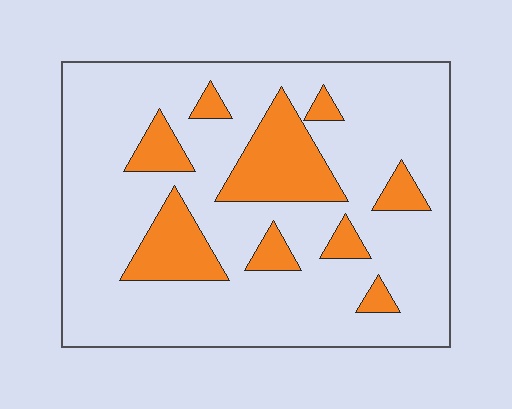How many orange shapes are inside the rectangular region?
9.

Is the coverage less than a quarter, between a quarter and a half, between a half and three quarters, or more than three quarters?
Less than a quarter.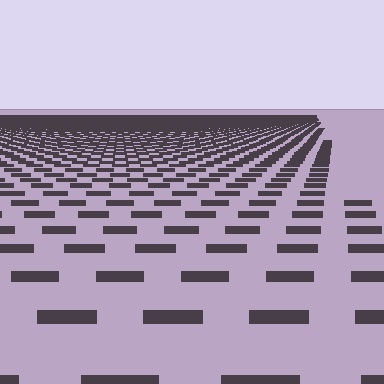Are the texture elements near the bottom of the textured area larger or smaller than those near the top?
Larger. Near the bottom, elements are closer to the viewer and appear at a bigger on-screen size.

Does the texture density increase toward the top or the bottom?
Density increases toward the top.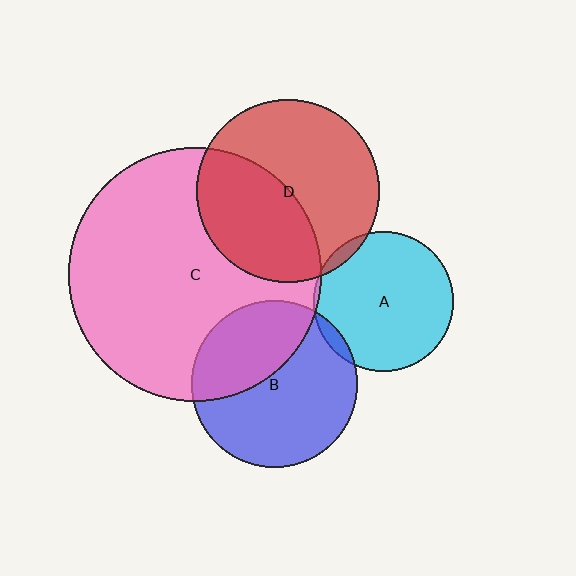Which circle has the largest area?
Circle C (pink).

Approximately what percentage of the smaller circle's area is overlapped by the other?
Approximately 5%.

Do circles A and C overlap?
Yes.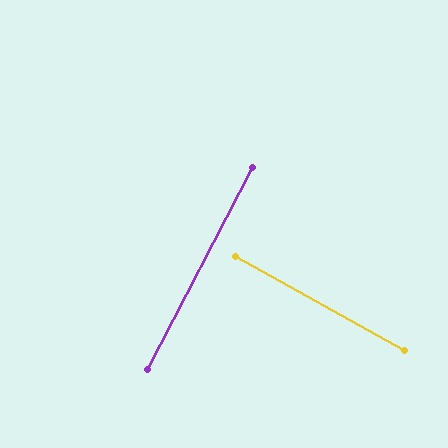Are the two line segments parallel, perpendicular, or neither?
Perpendicular — they meet at approximately 88°.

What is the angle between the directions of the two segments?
Approximately 88 degrees.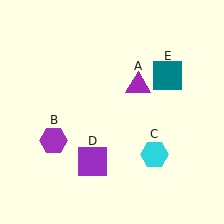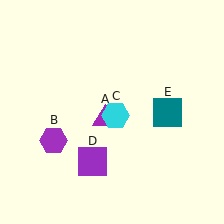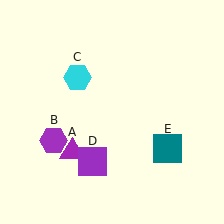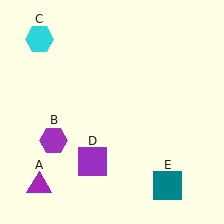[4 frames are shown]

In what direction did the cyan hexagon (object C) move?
The cyan hexagon (object C) moved up and to the left.